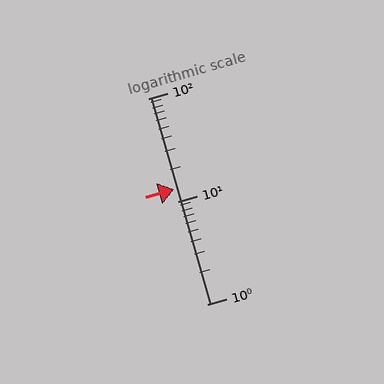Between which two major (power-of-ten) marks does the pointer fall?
The pointer is between 10 and 100.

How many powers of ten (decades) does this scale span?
The scale spans 2 decades, from 1 to 100.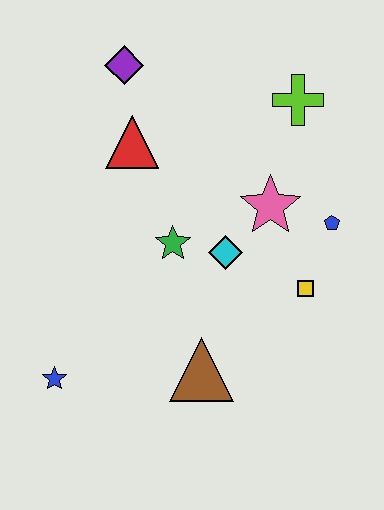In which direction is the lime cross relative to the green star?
The lime cross is above the green star.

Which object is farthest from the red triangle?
The blue star is farthest from the red triangle.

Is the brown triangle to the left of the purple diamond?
No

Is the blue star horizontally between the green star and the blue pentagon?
No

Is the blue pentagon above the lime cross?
No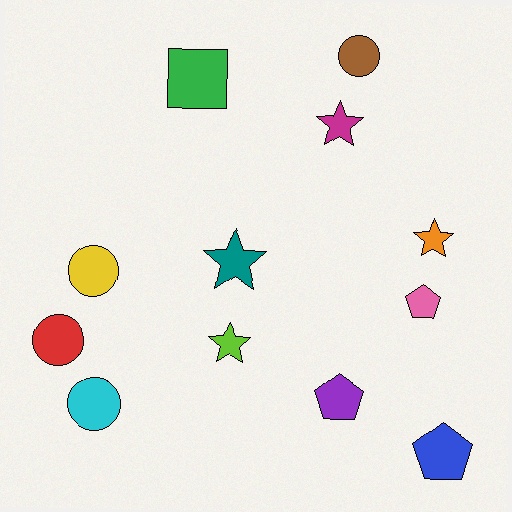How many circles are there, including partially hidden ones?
There are 4 circles.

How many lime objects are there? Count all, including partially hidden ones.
There is 1 lime object.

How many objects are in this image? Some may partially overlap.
There are 12 objects.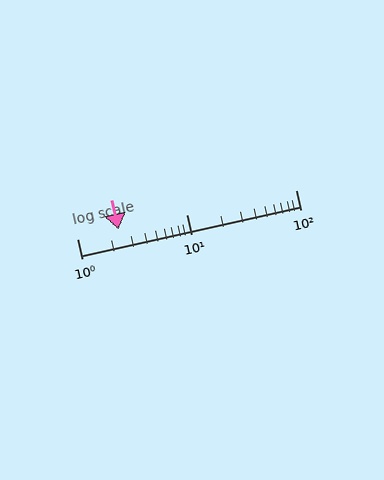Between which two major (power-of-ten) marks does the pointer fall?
The pointer is between 1 and 10.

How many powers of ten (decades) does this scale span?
The scale spans 2 decades, from 1 to 100.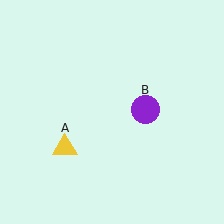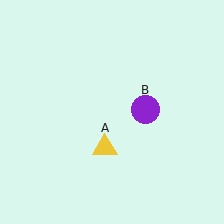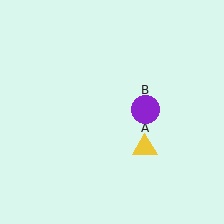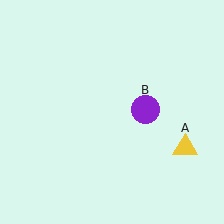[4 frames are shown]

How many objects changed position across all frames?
1 object changed position: yellow triangle (object A).